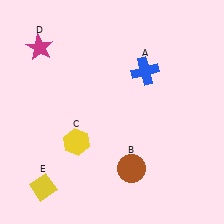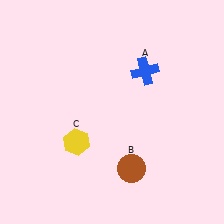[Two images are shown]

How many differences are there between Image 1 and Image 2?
There are 2 differences between the two images.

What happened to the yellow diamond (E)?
The yellow diamond (E) was removed in Image 2. It was in the bottom-left area of Image 1.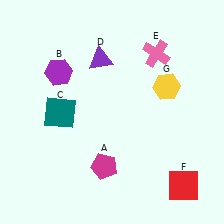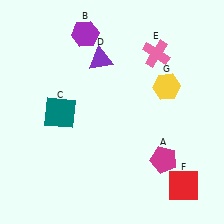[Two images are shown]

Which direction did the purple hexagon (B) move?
The purple hexagon (B) moved up.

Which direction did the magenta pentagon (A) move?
The magenta pentagon (A) moved right.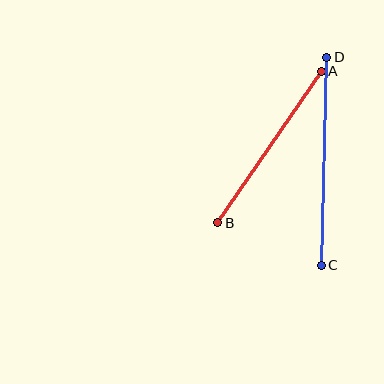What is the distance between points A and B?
The distance is approximately 184 pixels.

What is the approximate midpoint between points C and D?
The midpoint is at approximately (324, 161) pixels.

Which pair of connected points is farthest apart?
Points C and D are farthest apart.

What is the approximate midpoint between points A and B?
The midpoint is at approximately (270, 147) pixels.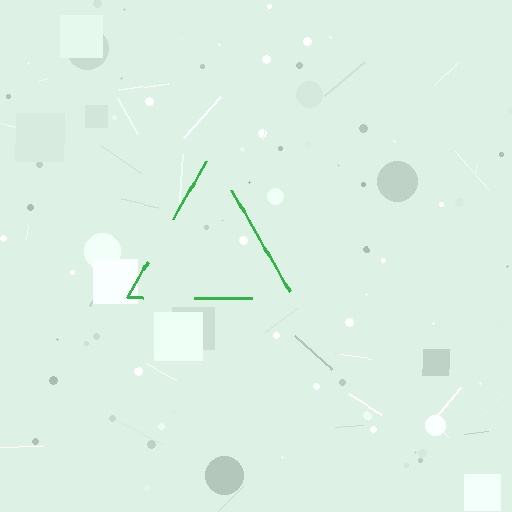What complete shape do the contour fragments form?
The contour fragments form a triangle.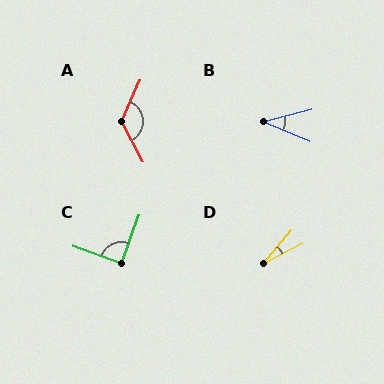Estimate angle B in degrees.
Approximately 37 degrees.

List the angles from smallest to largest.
D (22°), B (37°), C (90°), A (129°).